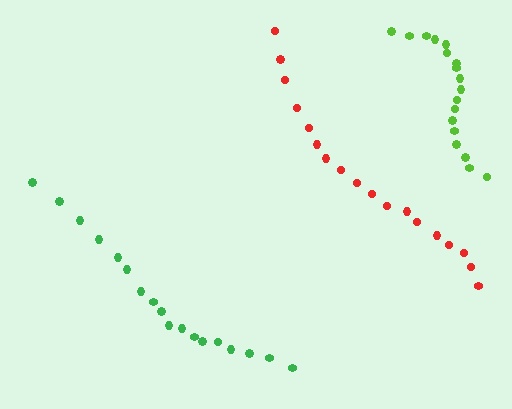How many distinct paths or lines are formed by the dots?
There are 3 distinct paths.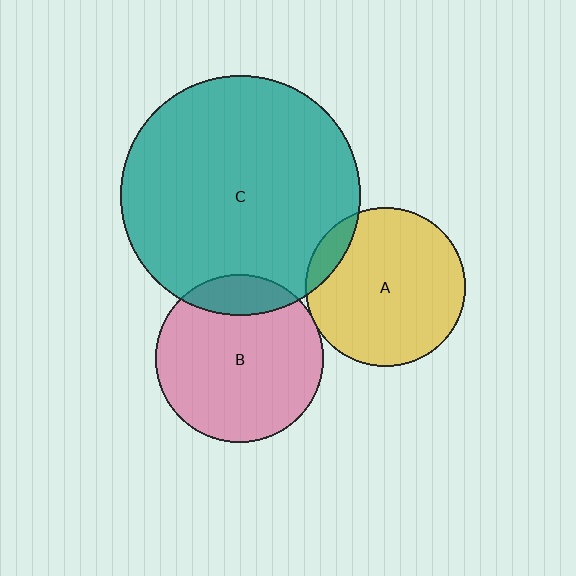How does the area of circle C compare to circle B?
Approximately 2.1 times.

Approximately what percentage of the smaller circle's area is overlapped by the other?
Approximately 10%.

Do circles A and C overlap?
Yes.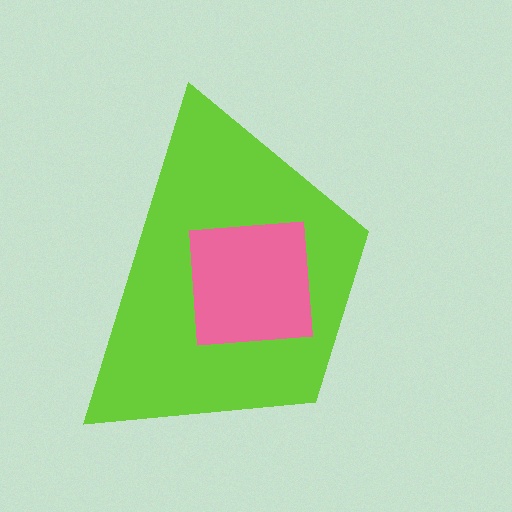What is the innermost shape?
The pink square.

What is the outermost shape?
The lime trapezoid.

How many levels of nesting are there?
2.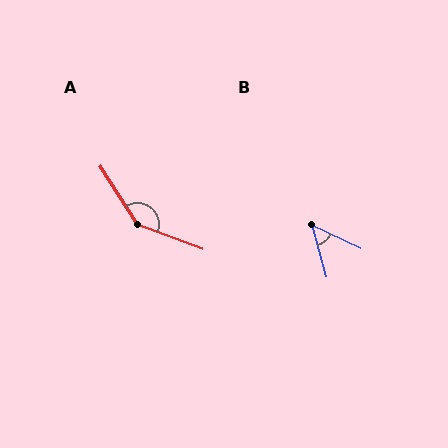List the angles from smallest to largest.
B (49°), A (143°).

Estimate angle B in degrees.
Approximately 49 degrees.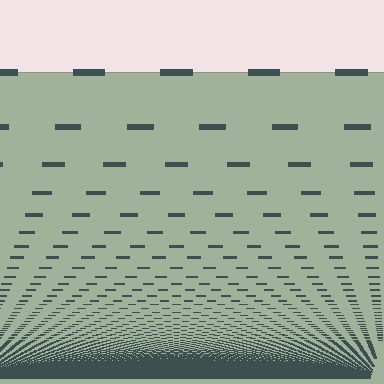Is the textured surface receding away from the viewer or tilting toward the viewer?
The surface appears to tilt toward the viewer. Texture elements get larger and sparser toward the top.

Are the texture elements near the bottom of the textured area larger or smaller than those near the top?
Smaller. The gradient is inverted — elements near the bottom are smaller and denser.